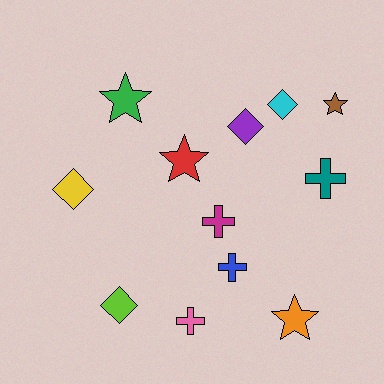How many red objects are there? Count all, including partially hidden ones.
There is 1 red object.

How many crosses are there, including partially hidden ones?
There are 4 crosses.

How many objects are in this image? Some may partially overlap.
There are 12 objects.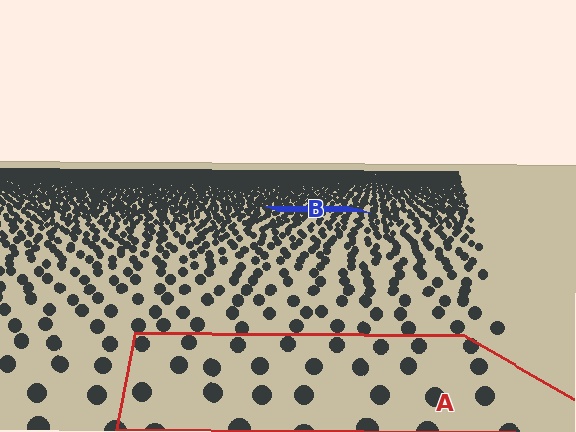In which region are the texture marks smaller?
The texture marks are smaller in region B, because it is farther away.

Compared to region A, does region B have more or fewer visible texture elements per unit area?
Region B has more texture elements per unit area — they are packed more densely because it is farther away.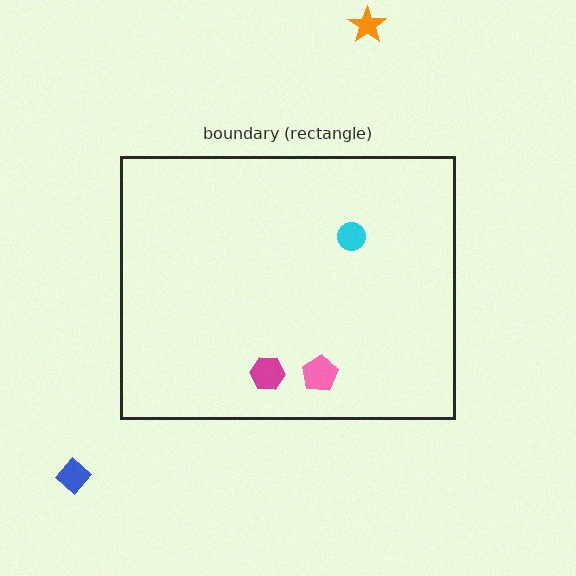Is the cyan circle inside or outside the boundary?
Inside.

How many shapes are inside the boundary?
3 inside, 2 outside.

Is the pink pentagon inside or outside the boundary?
Inside.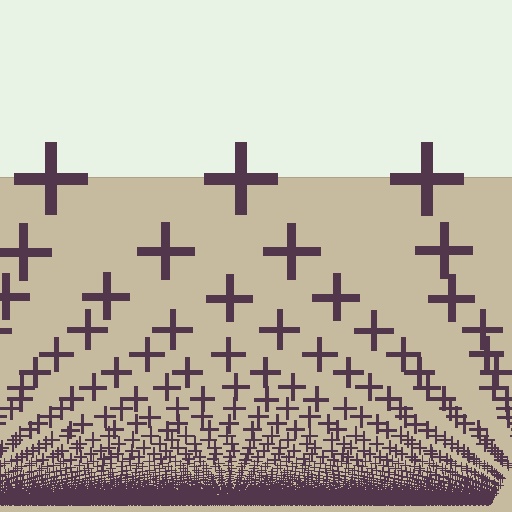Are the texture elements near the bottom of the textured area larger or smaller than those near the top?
Smaller. The gradient is inverted — elements near the bottom are smaller and denser.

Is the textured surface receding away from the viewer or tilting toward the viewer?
The surface appears to tilt toward the viewer. Texture elements get larger and sparser toward the top.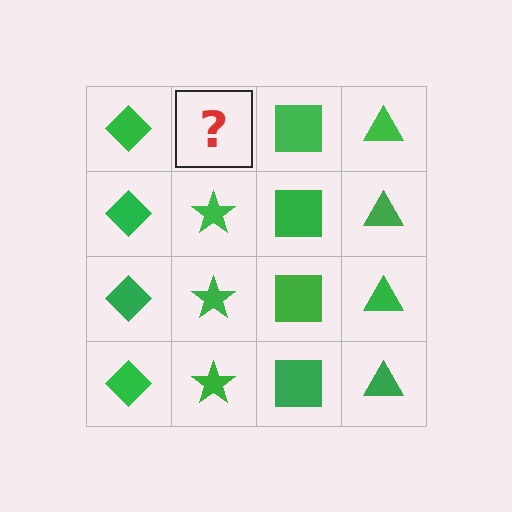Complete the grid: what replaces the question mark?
The question mark should be replaced with a green star.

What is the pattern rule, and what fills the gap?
The rule is that each column has a consistent shape. The gap should be filled with a green star.